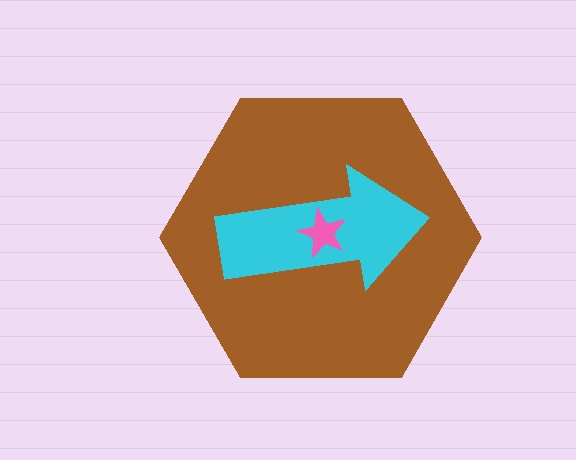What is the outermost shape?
The brown hexagon.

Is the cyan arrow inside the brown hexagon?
Yes.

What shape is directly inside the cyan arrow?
The pink star.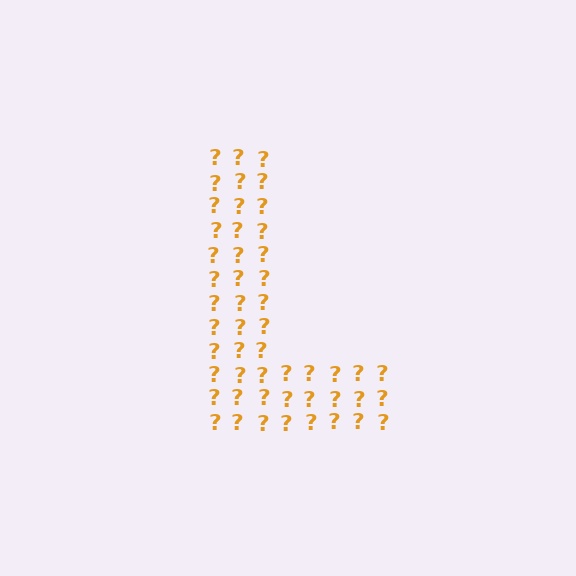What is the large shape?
The large shape is the letter L.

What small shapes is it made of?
It is made of small question marks.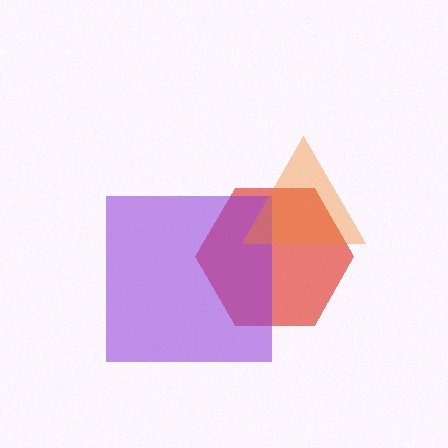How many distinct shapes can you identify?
There are 3 distinct shapes: a red hexagon, a purple square, an orange triangle.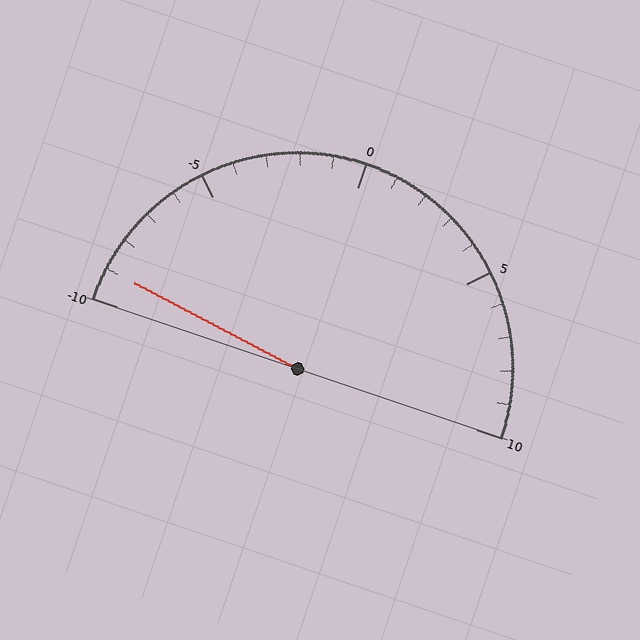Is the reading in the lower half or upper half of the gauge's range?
The reading is in the lower half of the range (-10 to 10).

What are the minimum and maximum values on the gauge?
The gauge ranges from -10 to 10.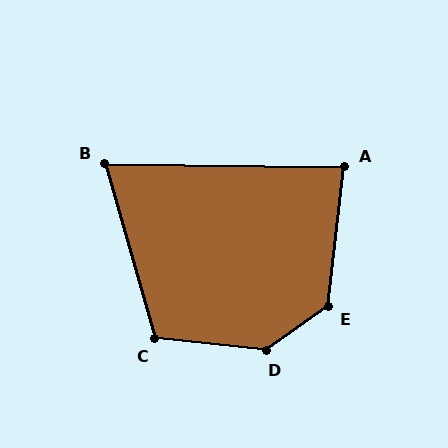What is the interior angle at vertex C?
Approximately 112 degrees (obtuse).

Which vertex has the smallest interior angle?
B, at approximately 73 degrees.